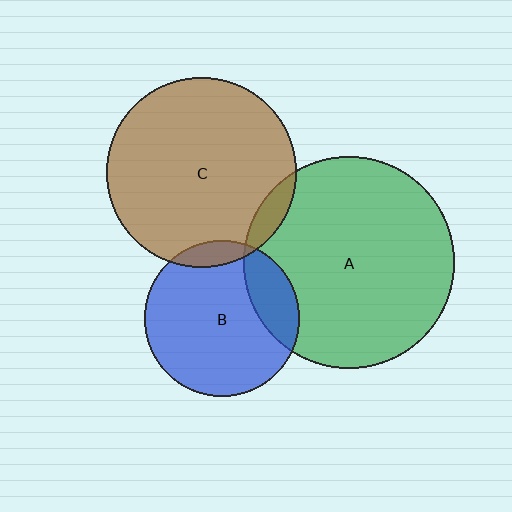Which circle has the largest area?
Circle A (green).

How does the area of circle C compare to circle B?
Approximately 1.5 times.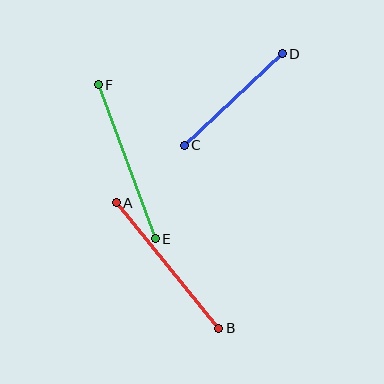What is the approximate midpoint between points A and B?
The midpoint is at approximately (167, 266) pixels.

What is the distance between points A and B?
The distance is approximately 162 pixels.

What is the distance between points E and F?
The distance is approximately 164 pixels.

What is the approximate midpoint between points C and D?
The midpoint is at approximately (233, 99) pixels.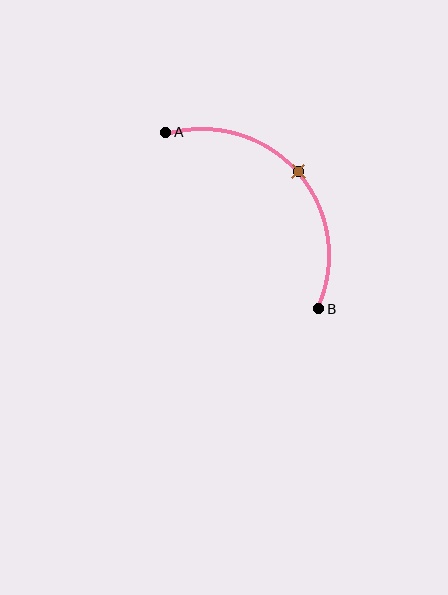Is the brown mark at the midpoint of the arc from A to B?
Yes. The brown mark lies on the arc at equal arc-length from both A and B — it is the arc midpoint.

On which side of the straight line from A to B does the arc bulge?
The arc bulges above and to the right of the straight line connecting A and B.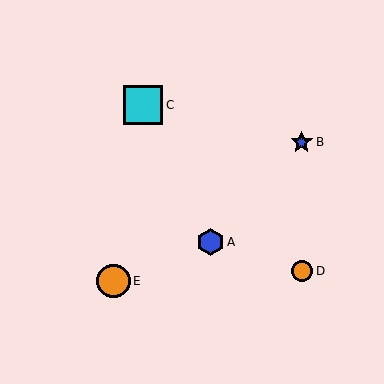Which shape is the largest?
The cyan square (labeled C) is the largest.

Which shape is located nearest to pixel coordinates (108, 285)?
The orange circle (labeled E) at (113, 281) is nearest to that location.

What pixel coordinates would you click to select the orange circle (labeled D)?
Click at (302, 271) to select the orange circle D.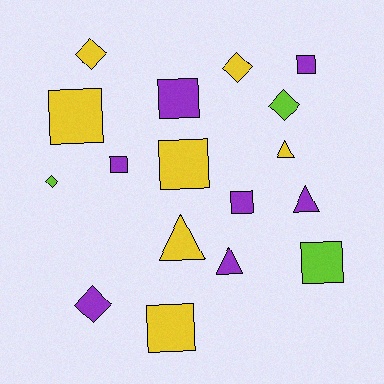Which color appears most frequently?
Purple, with 7 objects.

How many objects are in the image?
There are 17 objects.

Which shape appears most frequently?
Square, with 8 objects.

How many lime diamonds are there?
There are 2 lime diamonds.